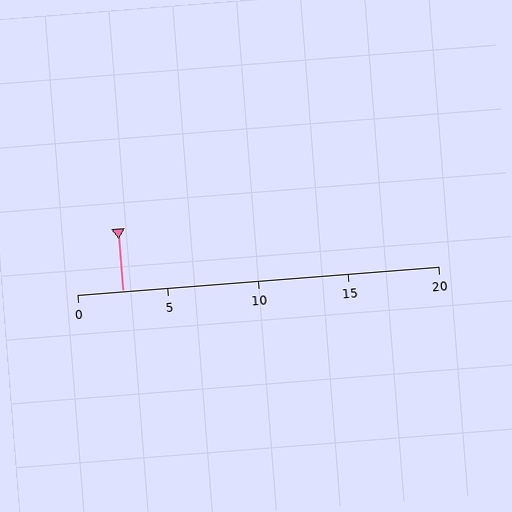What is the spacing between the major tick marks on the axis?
The major ticks are spaced 5 apart.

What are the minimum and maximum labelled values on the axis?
The axis runs from 0 to 20.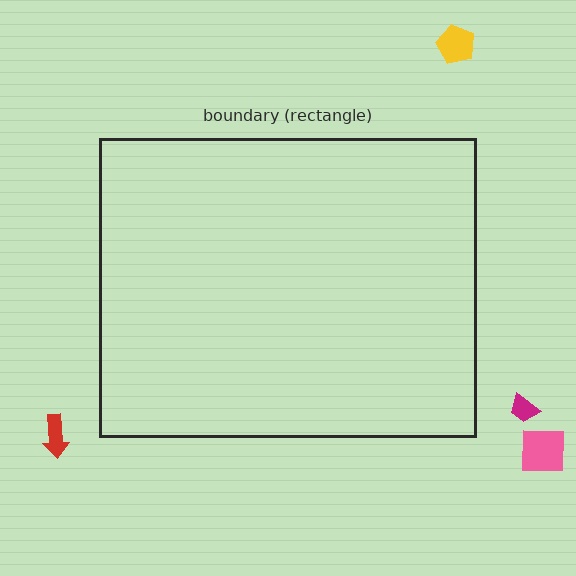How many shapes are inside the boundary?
0 inside, 4 outside.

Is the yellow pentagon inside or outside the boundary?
Outside.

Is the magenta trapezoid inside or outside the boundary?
Outside.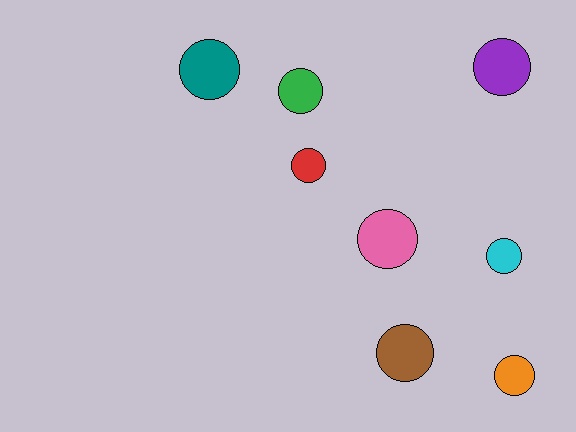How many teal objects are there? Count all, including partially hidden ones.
There is 1 teal object.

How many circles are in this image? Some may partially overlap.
There are 8 circles.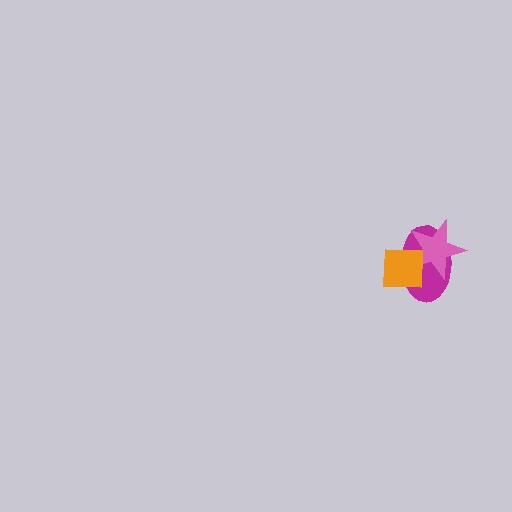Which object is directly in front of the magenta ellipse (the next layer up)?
The pink star is directly in front of the magenta ellipse.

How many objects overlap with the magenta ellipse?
2 objects overlap with the magenta ellipse.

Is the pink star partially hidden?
Yes, it is partially covered by another shape.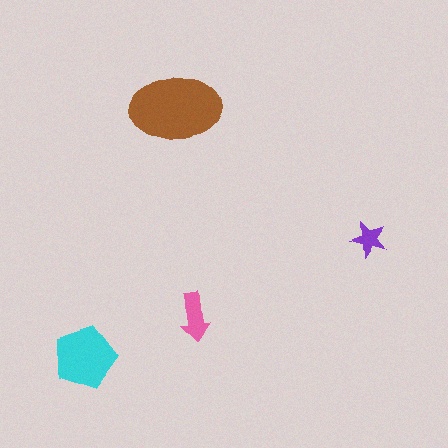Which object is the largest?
The brown ellipse.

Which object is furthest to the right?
The purple star is rightmost.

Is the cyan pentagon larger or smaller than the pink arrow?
Larger.